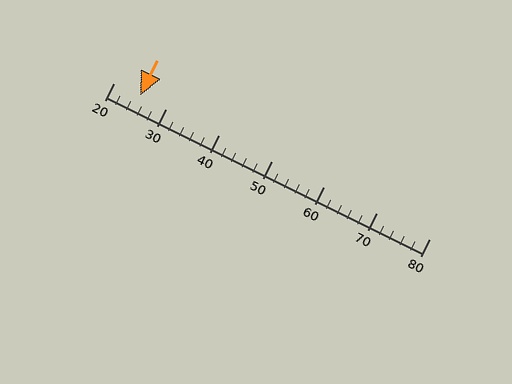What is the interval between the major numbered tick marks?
The major tick marks are spaced 10 units apart.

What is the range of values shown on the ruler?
The ruler shows values from 20 to 80.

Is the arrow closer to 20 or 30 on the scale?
The arrow is closer to 30.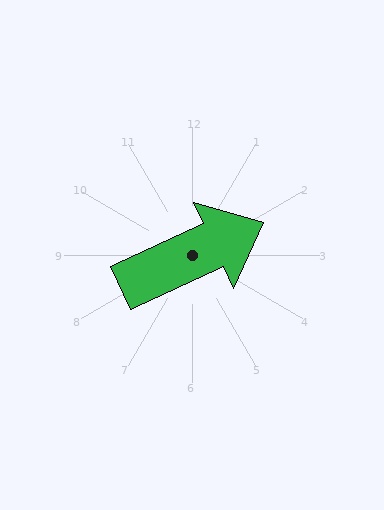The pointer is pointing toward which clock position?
Roughly 2 o'clock.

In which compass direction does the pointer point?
Northeast.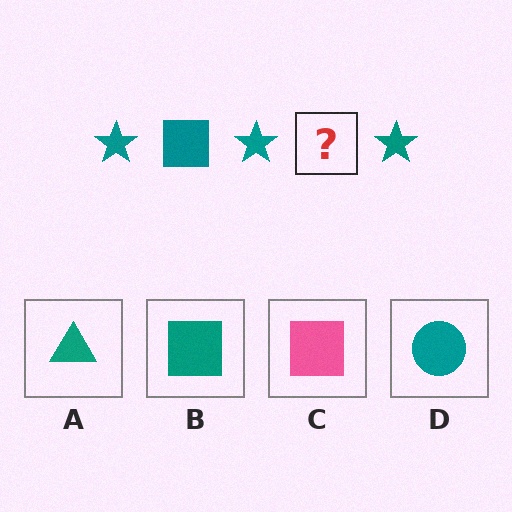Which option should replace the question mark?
Option B.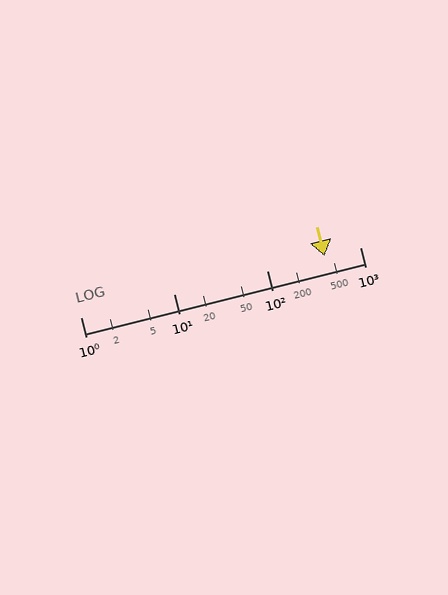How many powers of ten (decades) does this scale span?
The scale spans 3 decades, from 1 to 1000.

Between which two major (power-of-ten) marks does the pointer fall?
The pointer is between 100 and 1000.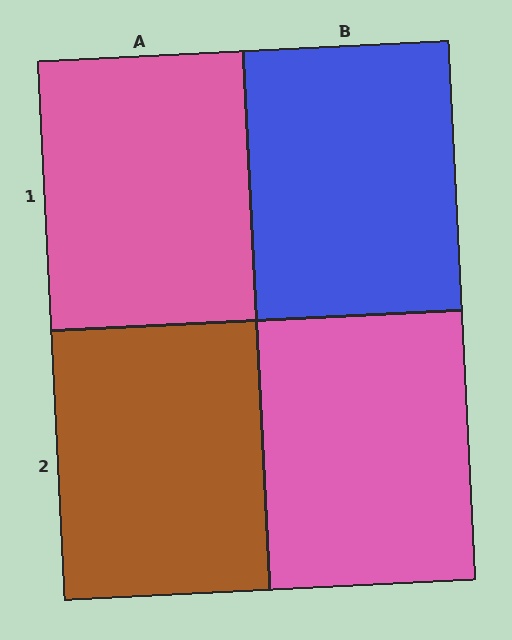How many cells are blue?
1 cell is blue.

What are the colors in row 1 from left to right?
Pink, blue.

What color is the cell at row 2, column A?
Brown.